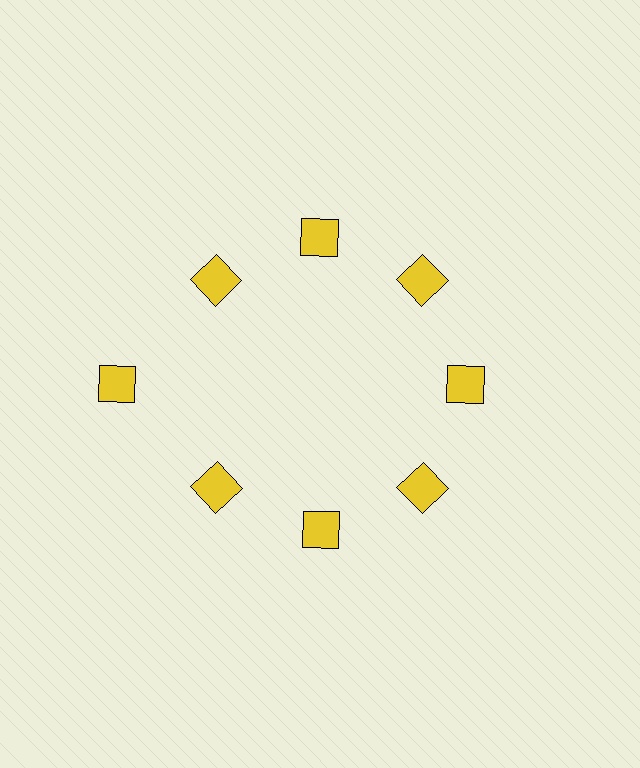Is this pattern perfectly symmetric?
No. The 8 yellow squares are arranged in a ring, but one element near the 9 o'clock position is pushed outward from the center, breaking the 8-fold rotational symmetry.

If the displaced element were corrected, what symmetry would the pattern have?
It would have 8-fold rotational symmetry — the pattern would map onto itself every 45 degrees.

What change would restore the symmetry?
The symmetry would be restored by moving it inward, back onto the ring so that all 8 squares sit at equal angles and equal distance from the center.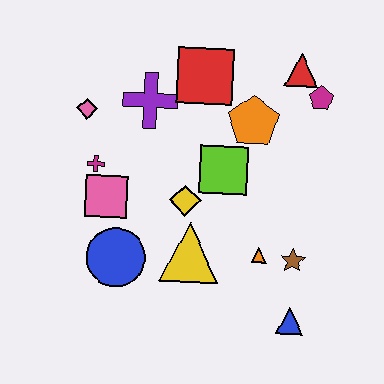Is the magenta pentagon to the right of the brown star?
Yes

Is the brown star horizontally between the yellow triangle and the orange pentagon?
No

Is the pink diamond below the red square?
Yes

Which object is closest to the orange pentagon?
The lime square is closest to the orange pentagon.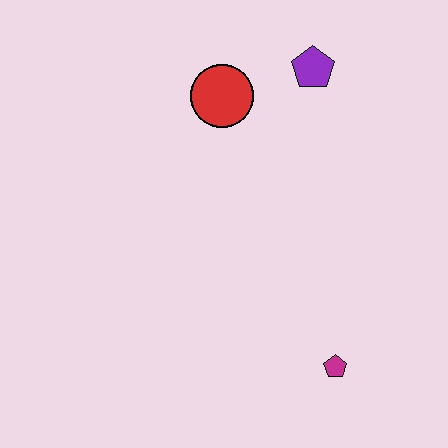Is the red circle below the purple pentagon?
Yes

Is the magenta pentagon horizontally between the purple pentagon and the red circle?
No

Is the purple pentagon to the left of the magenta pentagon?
Yes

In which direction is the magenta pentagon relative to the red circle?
The magenta pentagon is below the red circle.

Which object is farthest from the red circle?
The magenta pentagon is farthest from the red circle.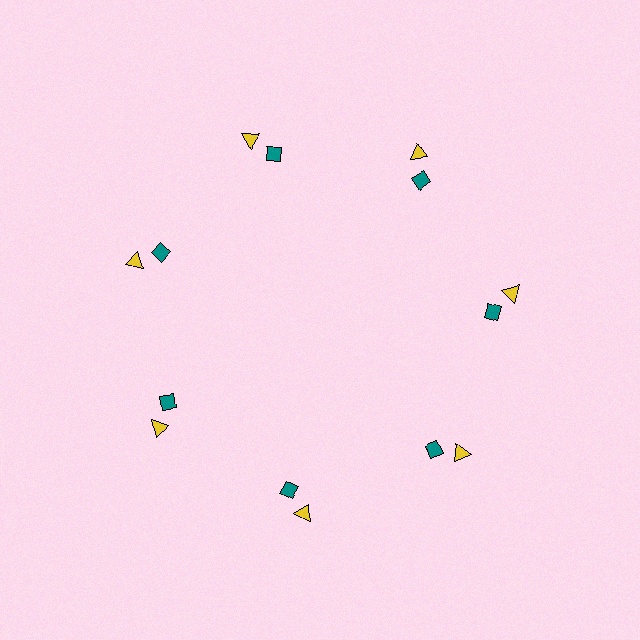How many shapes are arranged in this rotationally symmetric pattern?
There are 14 shapes, arranged in 7 groups of 2.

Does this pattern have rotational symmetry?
Yes, this pattern has 7-fold rotational symmetry. It looks the same after rotating 51 degrees around the center.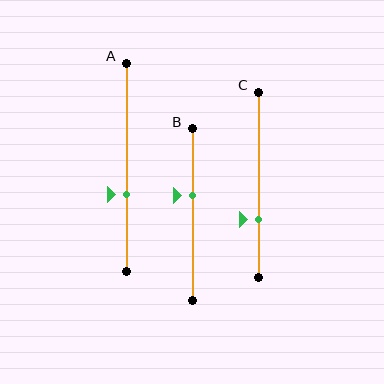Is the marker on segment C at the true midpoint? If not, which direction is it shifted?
No, the marker on segment C is shifted downward by about 19% of the segment length.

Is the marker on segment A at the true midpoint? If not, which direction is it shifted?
No, the marker on segment A is shifted downward by about 13% of the segment length.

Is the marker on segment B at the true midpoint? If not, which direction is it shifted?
No, the marker on segment B is shifted upward by about 11% of the segment length.